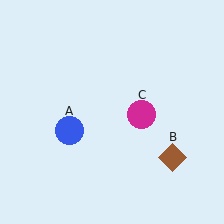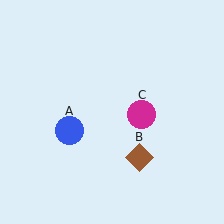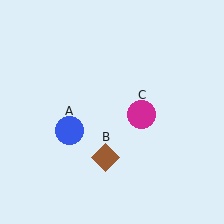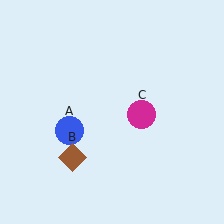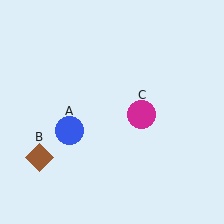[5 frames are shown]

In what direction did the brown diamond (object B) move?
The brown diamond (object B) moved left.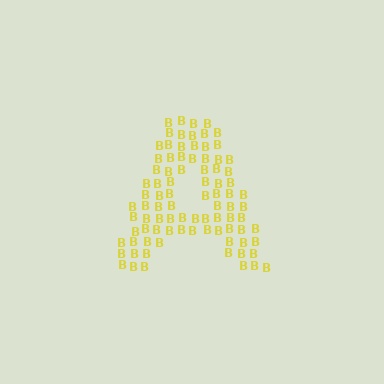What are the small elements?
The small elements are letter B's.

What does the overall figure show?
The overall figure shows the letter A.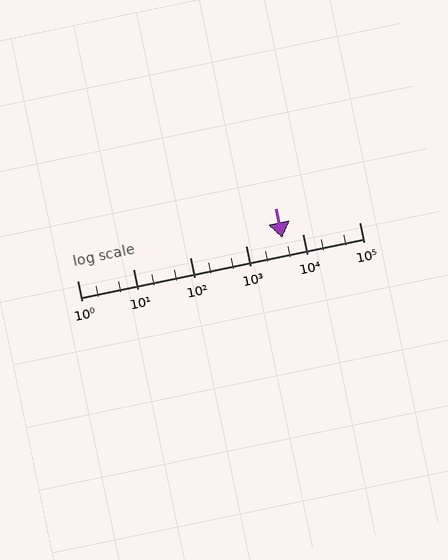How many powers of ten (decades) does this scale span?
The scale spans 5 decades, from 1 to 100000.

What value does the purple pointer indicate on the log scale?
The pointer indicates approximately 4300.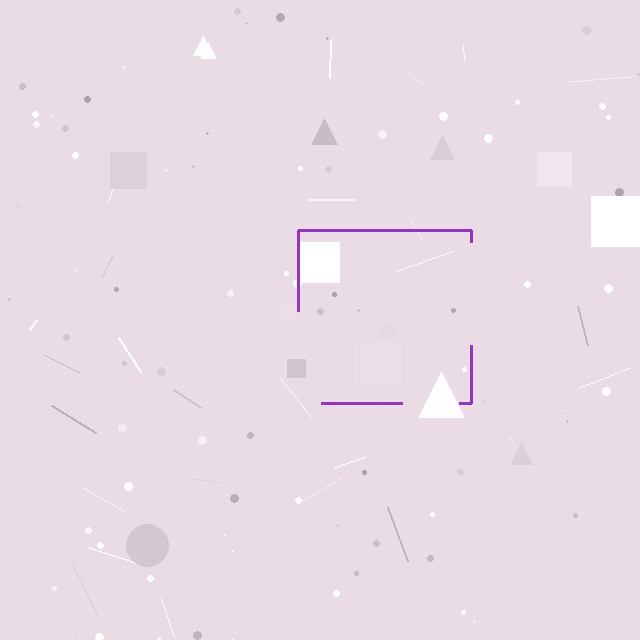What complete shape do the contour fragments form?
The contour fragments form a square.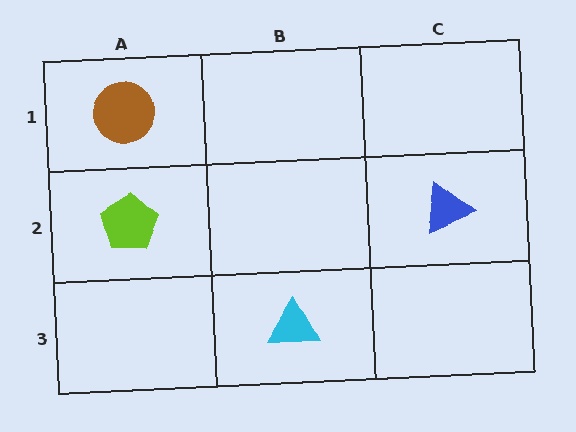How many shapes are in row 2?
2 shapes.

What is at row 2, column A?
A lime pentagon.